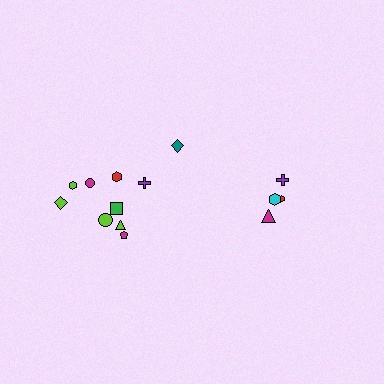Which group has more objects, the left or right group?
The left group.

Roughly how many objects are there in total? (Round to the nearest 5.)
Roughly 15 objects in total.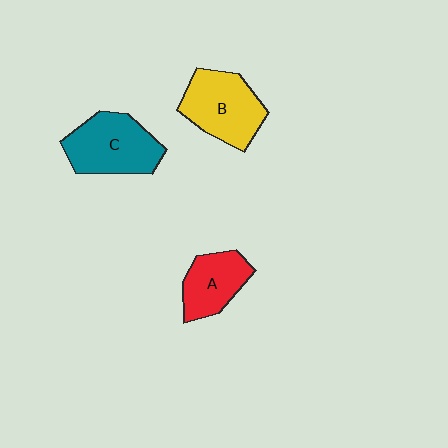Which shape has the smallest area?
Shape A (red).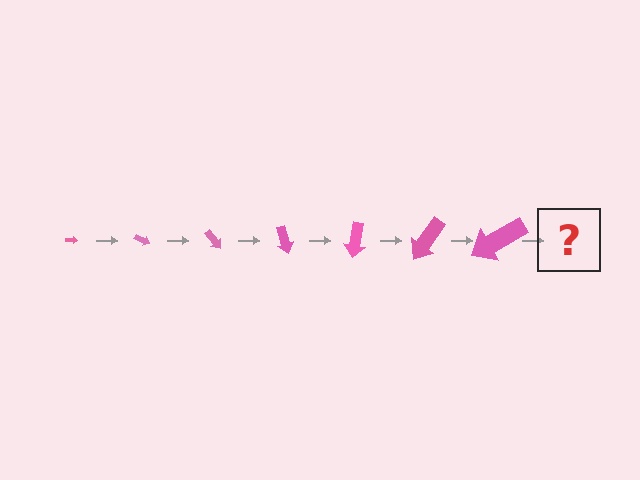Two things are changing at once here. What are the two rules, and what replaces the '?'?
The two rules are that the arrow grows larger each step and it rotates 25 degrees each step. The '?' should be an arrow, larger than the previous one and rotated 175 degrees from the start.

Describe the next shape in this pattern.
It should be an arrow, larger than the previous one and rotated 175 degrees from the start.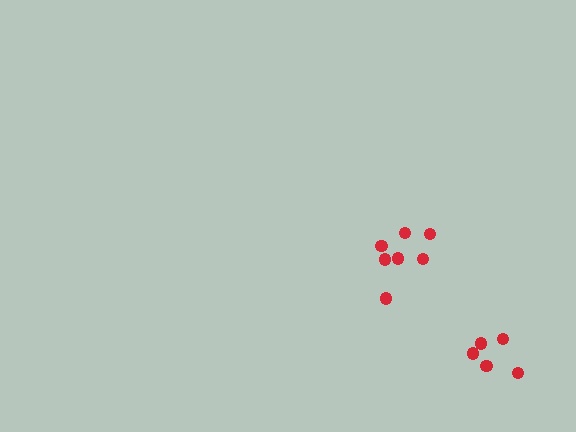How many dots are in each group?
Group 1: 5 dots, Group 2: 7 dots (12 total).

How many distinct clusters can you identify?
There are 2 distinct clusters.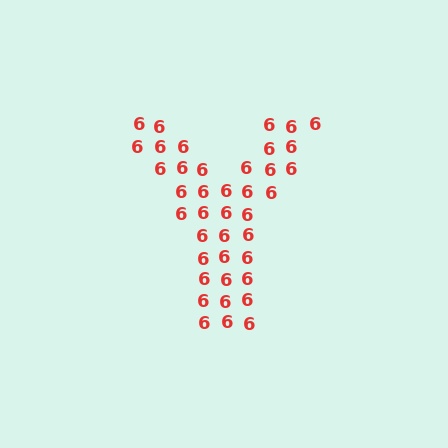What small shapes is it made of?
It is made of small digit 6's.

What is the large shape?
The large shape is the letter Y.